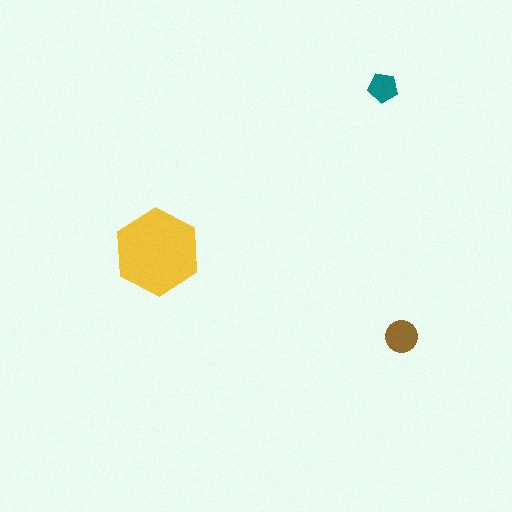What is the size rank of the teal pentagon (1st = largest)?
3rd.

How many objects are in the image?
There are 3 objects in the image.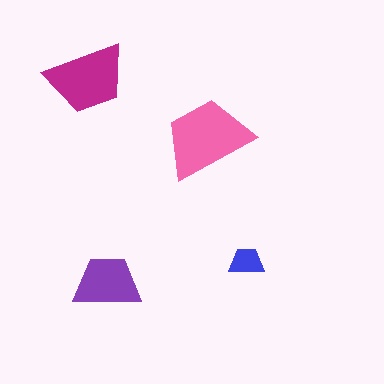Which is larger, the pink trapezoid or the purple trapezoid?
The pink one.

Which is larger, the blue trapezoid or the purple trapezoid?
The purple one.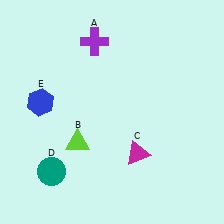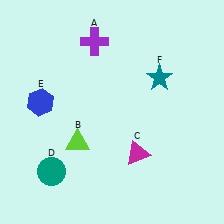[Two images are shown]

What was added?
A teal star (F) was added in Image 2.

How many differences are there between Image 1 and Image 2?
There is 1 difference between the two images.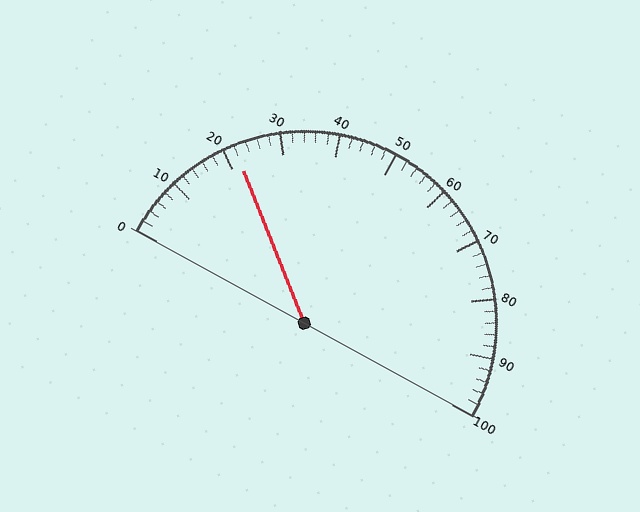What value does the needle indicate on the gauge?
The needle indicates approximately 22.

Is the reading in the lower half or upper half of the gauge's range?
The reading is in the lower half of the range (0 to 100).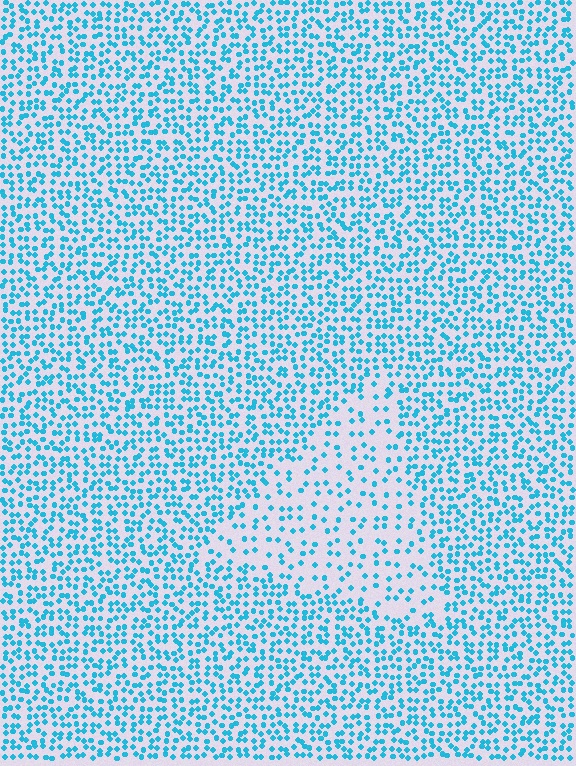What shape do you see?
I see a triangle.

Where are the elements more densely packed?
The elements are more densely packed outside the triangle boundary.